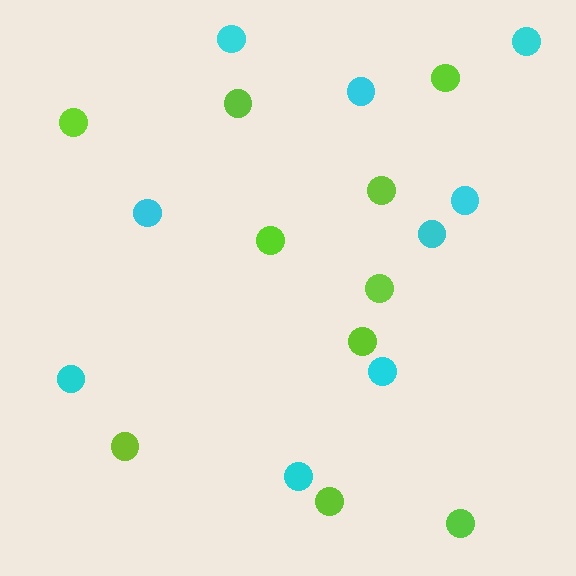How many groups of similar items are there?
There are 2 groups: one group of cyan circles (9) and one group of lime circles (10).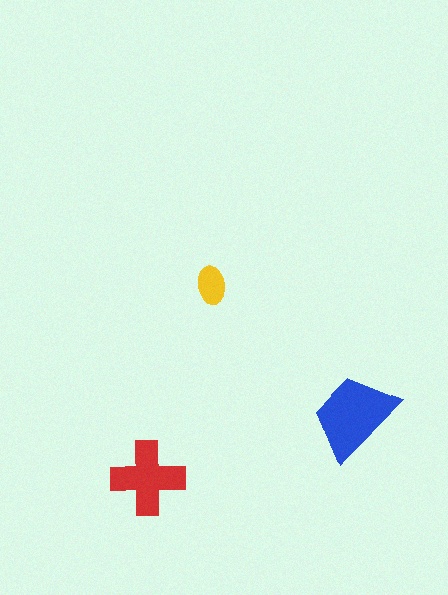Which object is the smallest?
The yellow ellipse.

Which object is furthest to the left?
The red cross is leftmost.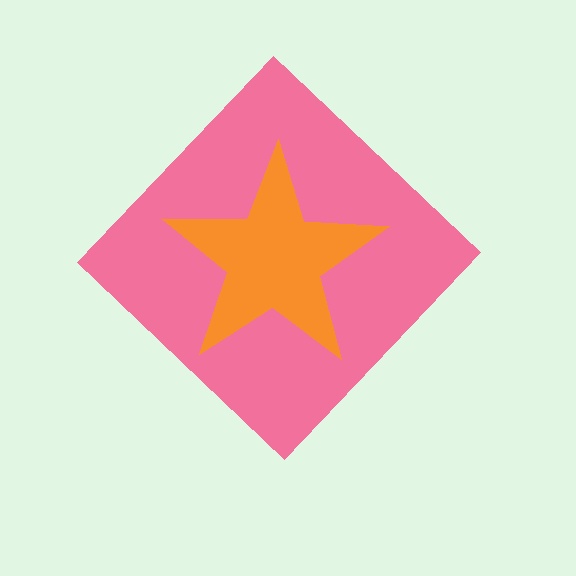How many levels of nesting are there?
2.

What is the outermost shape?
The pink diamond.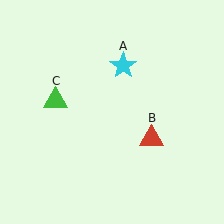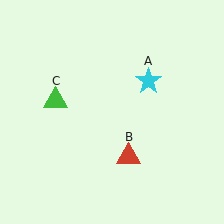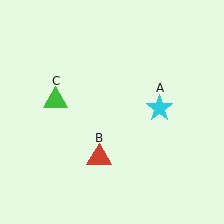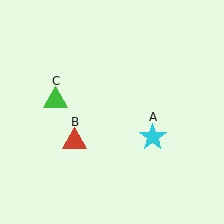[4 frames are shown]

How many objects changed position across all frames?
2 objects changed position: cyan star (object A), red triangle (object B).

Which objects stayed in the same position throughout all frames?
Green triangle (object C) remained stationary.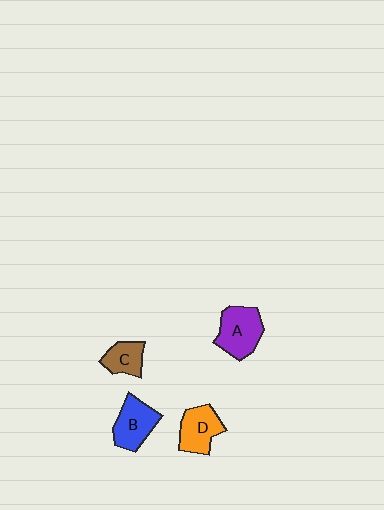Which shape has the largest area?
Shape A (purple).